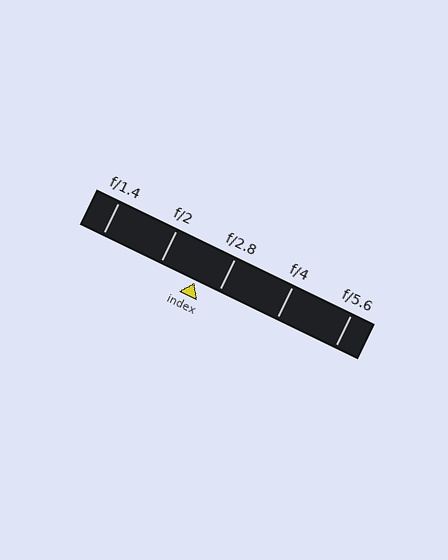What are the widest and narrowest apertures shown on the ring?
The widest aperture shown is f/1.4 and the narrowest is f/5.6.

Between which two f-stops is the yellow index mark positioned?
The index mark is between f/2 and f/2.8.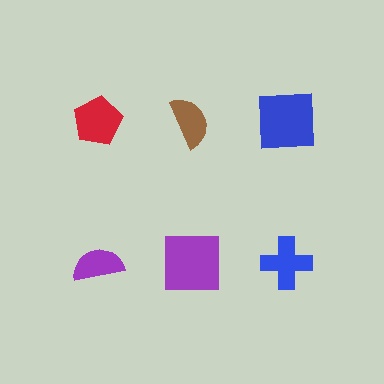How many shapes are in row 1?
3 shapes.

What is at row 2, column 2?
A purple square.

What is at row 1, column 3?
A blue square.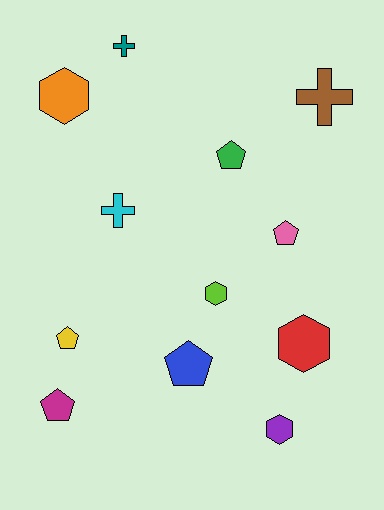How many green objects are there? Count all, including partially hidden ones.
There is 1 green object.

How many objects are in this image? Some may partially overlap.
There are 12 objects.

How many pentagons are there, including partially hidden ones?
There are 5 pentagons.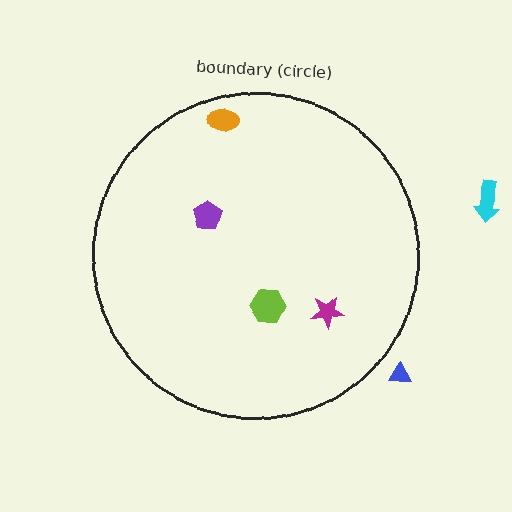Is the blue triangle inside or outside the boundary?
Outside.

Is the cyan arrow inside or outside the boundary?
Outside.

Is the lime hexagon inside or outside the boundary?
Inside.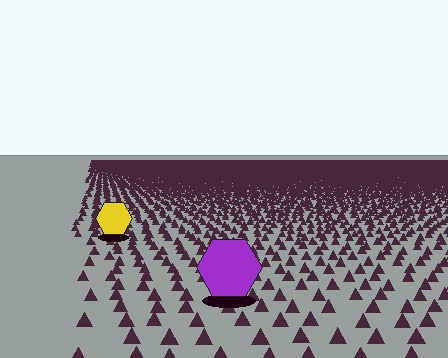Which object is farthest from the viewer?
The yellow hexagon is farthest from the viewer. It appears smaller and the ground texture around it is denser.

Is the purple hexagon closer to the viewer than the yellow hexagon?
Yes. The purple hexagon is closer — you can tell from the texture gradient: the ground texture is coarser near it.